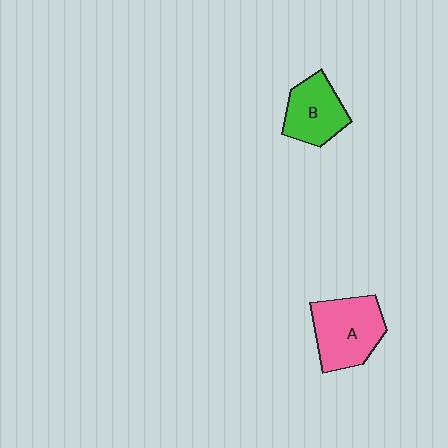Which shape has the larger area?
Shape A (pink).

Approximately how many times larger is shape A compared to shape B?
Approximately 1.3 times.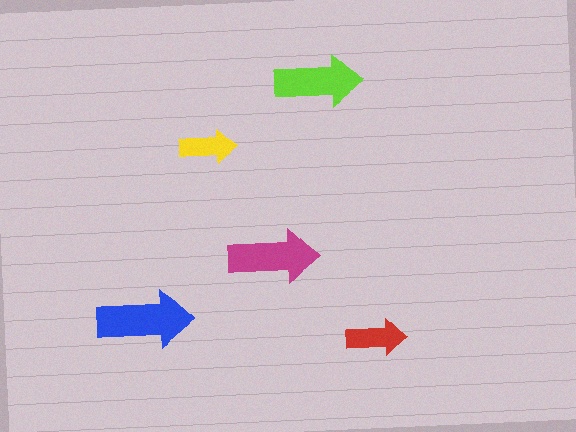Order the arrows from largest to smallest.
the blue one, the magenta one, the lime one, the red one, the yellow one.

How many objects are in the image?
There are 5 objects in the image.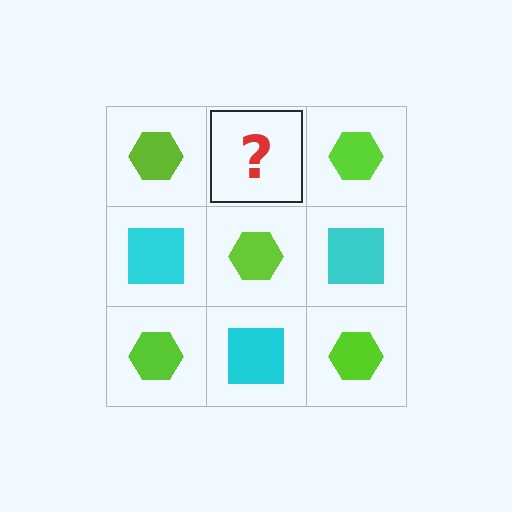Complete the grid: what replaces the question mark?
The question mark should be replaced with a cyan square.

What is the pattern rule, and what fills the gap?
The rule is that it alternates lime hexagon and cyan square in a checkerboard pattern. The gap should be filled with a cyan square.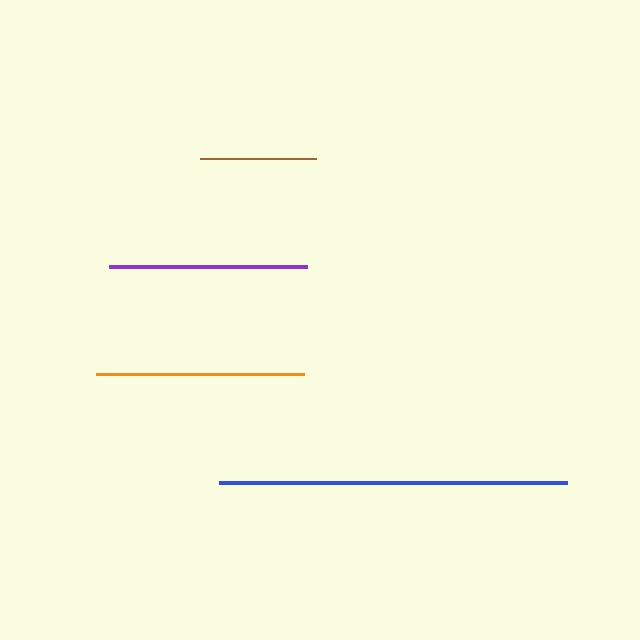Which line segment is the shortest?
The brown line is the shortest at approximately 116 pixels.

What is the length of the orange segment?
The orange segment is approximately 208 pixels long.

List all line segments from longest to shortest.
From longest to shortest: blue, orange, purple, brown.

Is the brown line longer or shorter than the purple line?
The purple line is longer than the brown line.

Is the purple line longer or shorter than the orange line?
The orange line is longer than the purple line.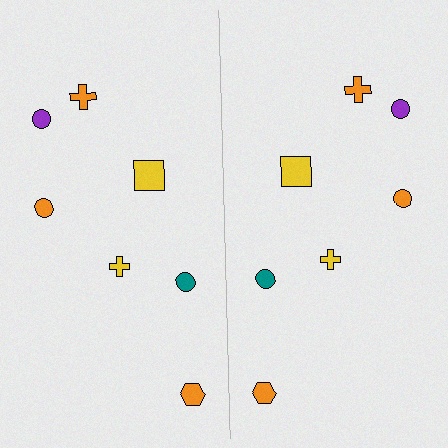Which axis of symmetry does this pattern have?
The pattern has a vertical axis of symmetry running through the center of the image.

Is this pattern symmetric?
Yes, this pattern has bilateral (reflection) symmetry.